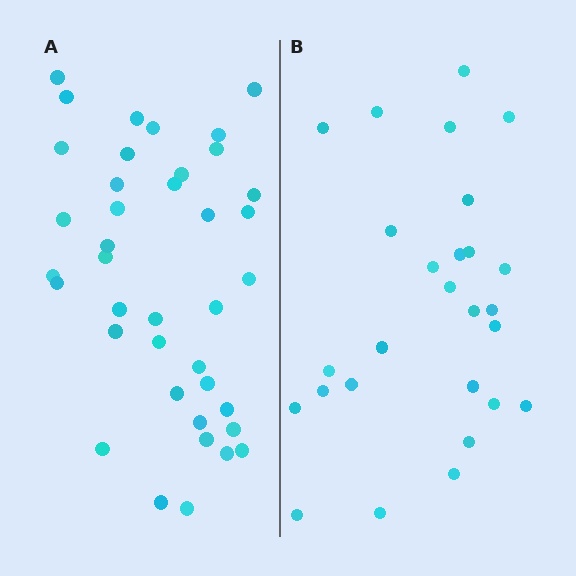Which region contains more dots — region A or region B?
Region A (the left region) has more dots.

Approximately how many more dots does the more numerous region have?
Region A has roughly 12 or so more dots than region B.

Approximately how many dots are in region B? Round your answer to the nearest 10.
About 30 dots. (The exact count is 27, which rounds to 30.)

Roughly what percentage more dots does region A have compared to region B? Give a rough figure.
About 45% more.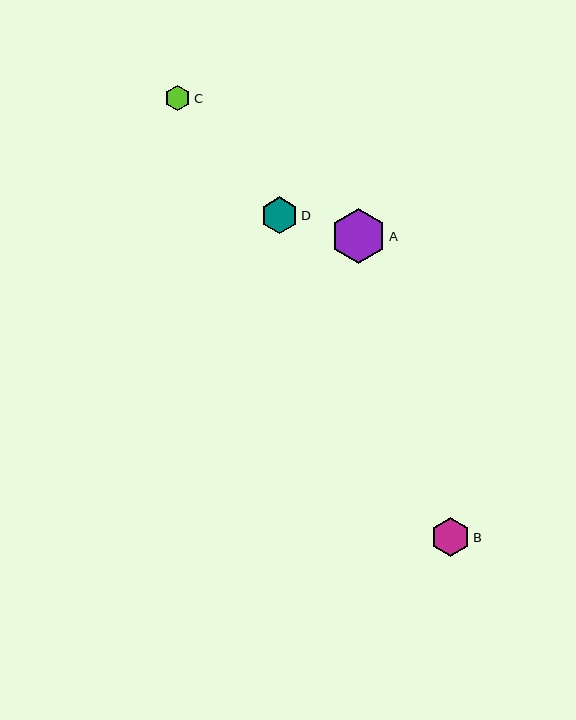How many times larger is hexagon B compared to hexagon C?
Hexagon B is approximately 1.5 times the size of hexagon C.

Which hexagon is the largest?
Hexagon A is the largest with a size of approximately 55 pixels.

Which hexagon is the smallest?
Hexagon C is the smallest with a size of approximately 26 pixels.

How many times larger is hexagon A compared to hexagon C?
Hexagon A is approximately 2.2 times the size of hexagon C.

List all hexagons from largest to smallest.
From largest to smallest: A, B, D, C.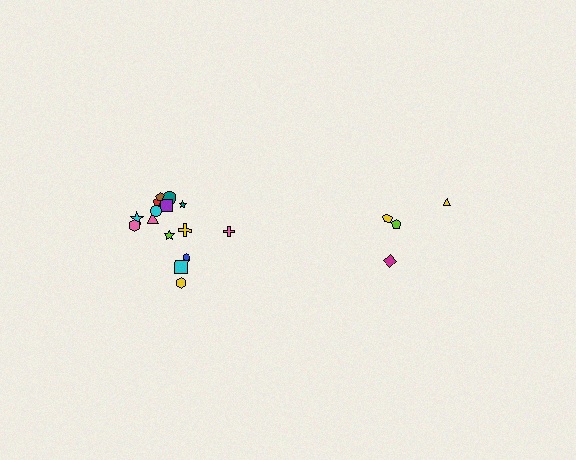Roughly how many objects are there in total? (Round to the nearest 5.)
Roughly 20 objects in total.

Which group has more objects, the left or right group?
The left group.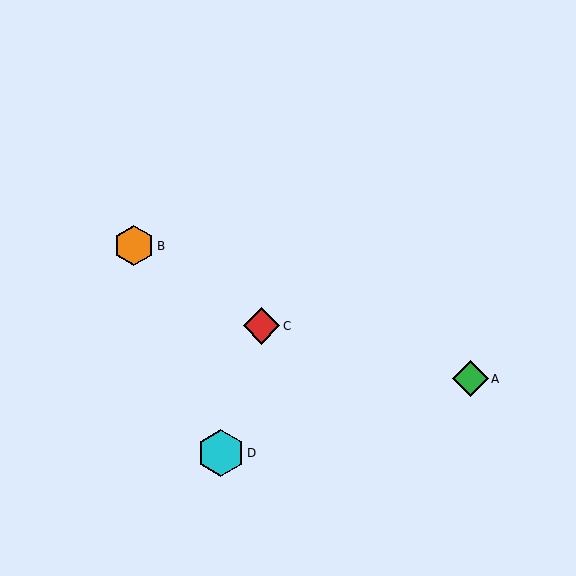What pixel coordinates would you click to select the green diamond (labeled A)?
Click at (470, 379) to select the green diamond A.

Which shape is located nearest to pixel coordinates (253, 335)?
The red diamond (labeled C) at (262, 326) is nearest to that location.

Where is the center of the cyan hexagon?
The center of the cyan hexagon is at (221, 453).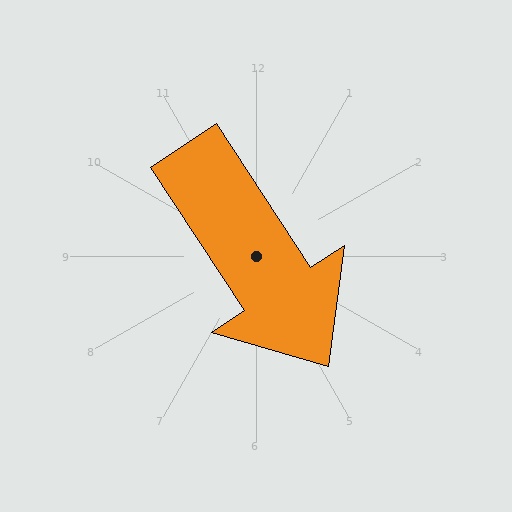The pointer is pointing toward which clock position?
Roughly 5 o'clock.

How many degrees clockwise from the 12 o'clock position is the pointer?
Approximately 147 degrees.